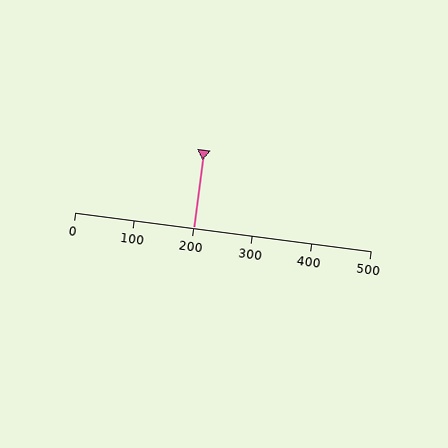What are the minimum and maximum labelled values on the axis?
The axis runs from 0 to 500.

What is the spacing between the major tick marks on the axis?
The major ticks are spaced 100 apart.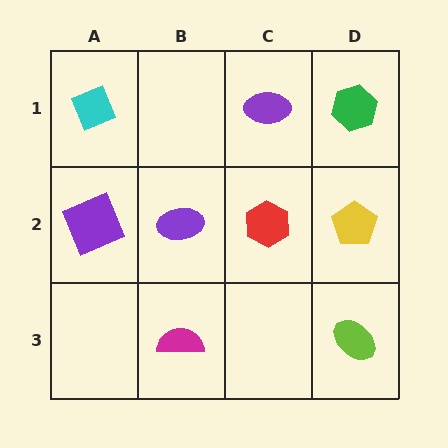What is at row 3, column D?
A lime ellipse.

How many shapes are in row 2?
4 shapes.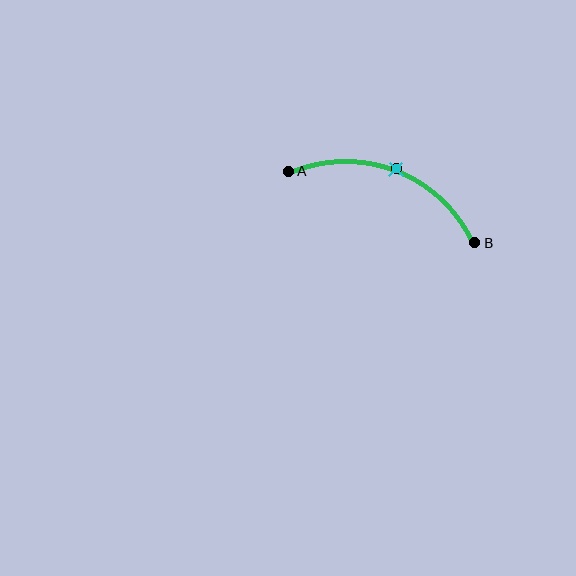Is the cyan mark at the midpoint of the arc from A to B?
Yes. The cyan mark lies on the arc at equal arc-length from both A and B — it is the arc midpoint.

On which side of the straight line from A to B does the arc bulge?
The arc bulges above the straight line connecting A and B.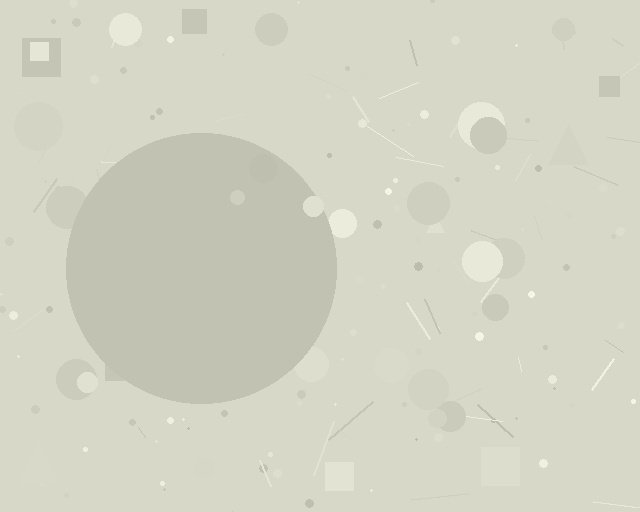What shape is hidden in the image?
A circle is hidden in the image.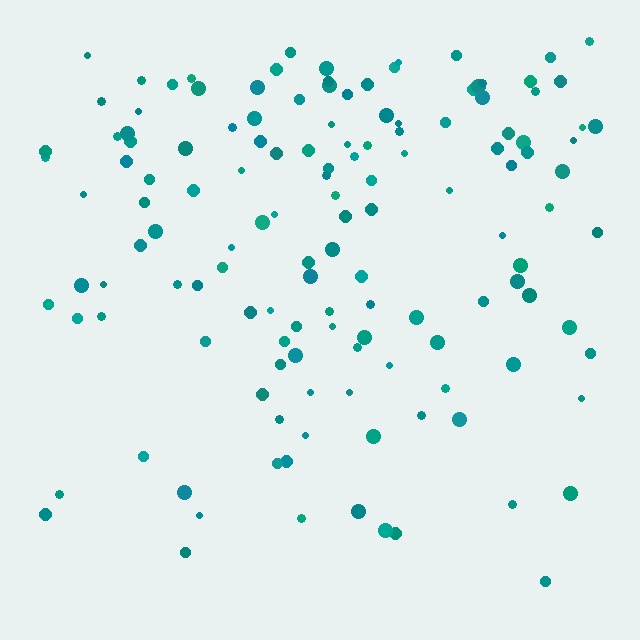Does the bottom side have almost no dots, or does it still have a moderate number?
Still a moderate number, just noticeably fewer than the top.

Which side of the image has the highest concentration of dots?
The top.